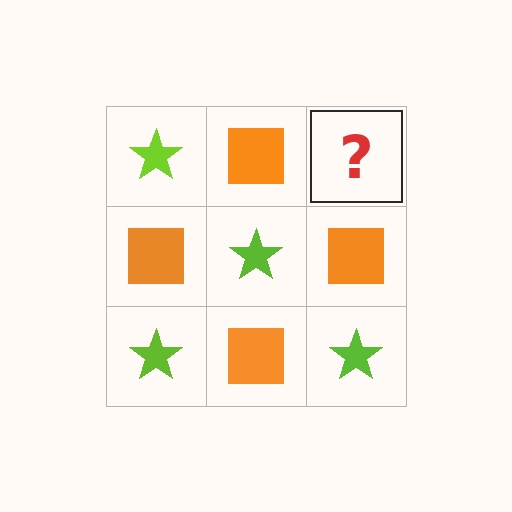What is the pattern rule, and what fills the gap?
The rule is that it alternates lime star and orange square in a checkerboard pattern. The gap should be filled with a lime star.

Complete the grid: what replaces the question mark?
The question mark should be replaced with a lime star.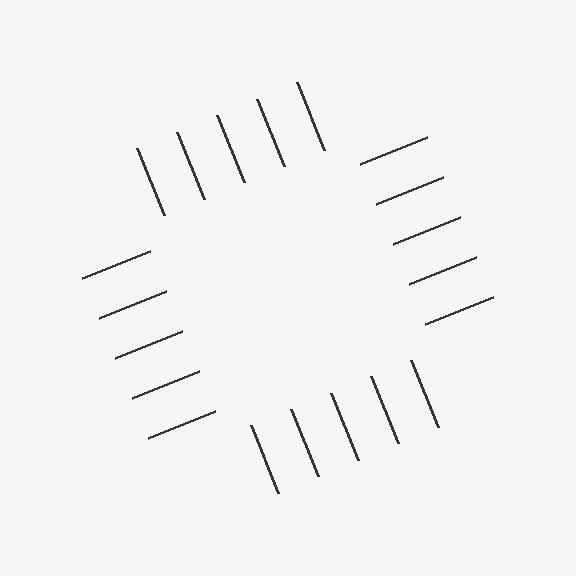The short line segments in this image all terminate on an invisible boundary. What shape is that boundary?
An illusory square — the line segments terminate on its edges but no continuous stroke is drawn.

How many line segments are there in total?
20 — 5 along each of the 4 edges.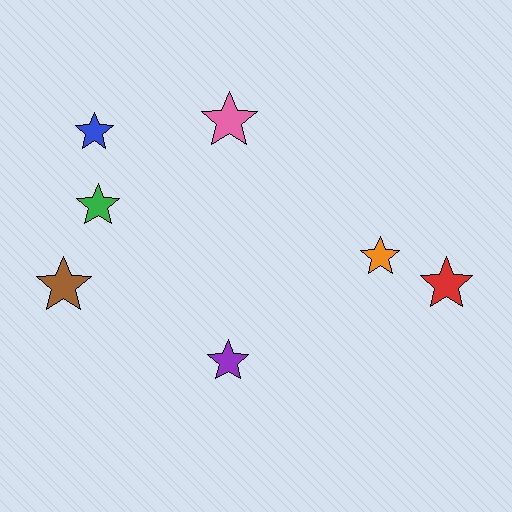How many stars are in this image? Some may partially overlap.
There are 7 stars.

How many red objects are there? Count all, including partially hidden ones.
There is 1 red object.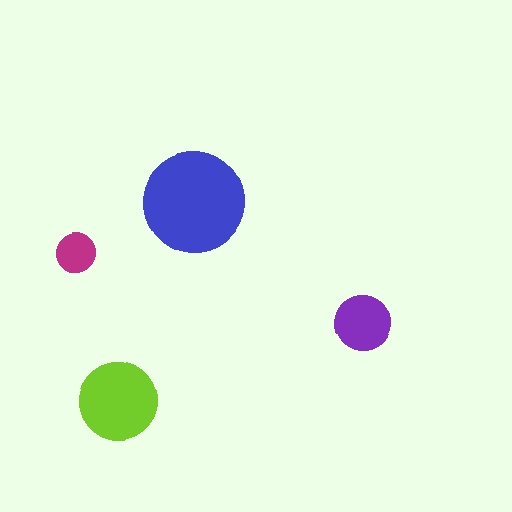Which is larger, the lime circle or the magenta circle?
The lime one.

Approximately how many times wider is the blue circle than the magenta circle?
About 2.5 times wider.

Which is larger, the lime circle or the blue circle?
The blue one.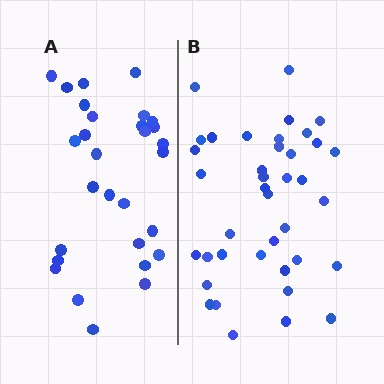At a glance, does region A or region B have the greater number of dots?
Region B (the right region) has more dots.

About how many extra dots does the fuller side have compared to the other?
Region B has roughly 10 or so more dots than region A.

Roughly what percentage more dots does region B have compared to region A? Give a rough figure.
About 35% more.